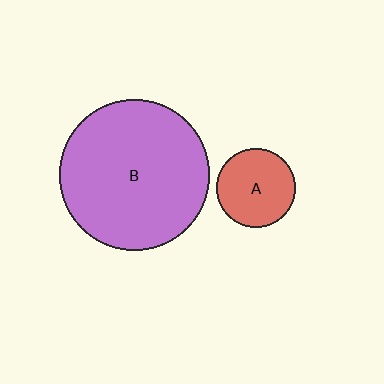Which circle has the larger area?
Circle B (purple).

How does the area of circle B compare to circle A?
Approximately 3.6 times.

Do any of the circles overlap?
No, none of the circles overlap.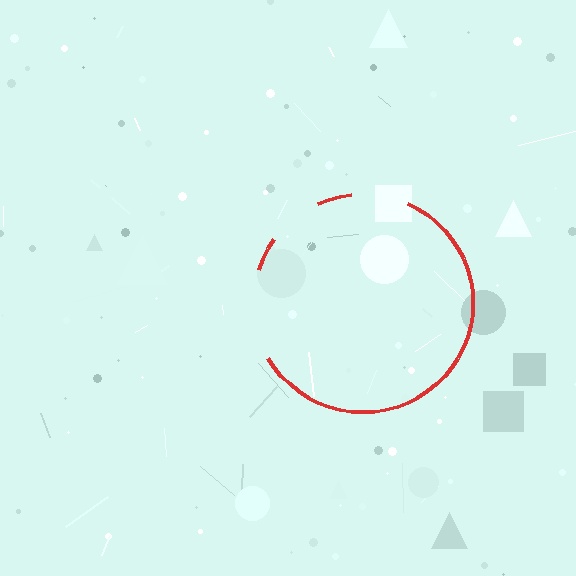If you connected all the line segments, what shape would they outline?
They would outline a circle.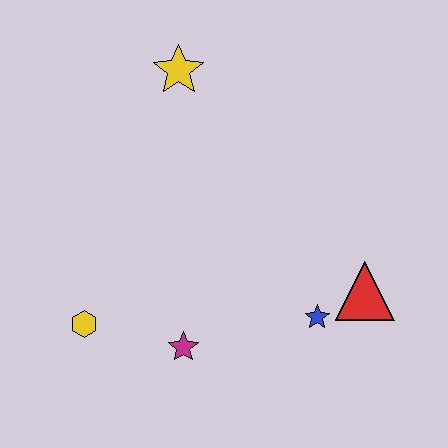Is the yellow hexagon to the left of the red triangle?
Yes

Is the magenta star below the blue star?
Yes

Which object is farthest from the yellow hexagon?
The red triangle is farthest from the yellow hexagon.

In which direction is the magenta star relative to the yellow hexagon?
The magenta star is to the right of the yellow hexagon.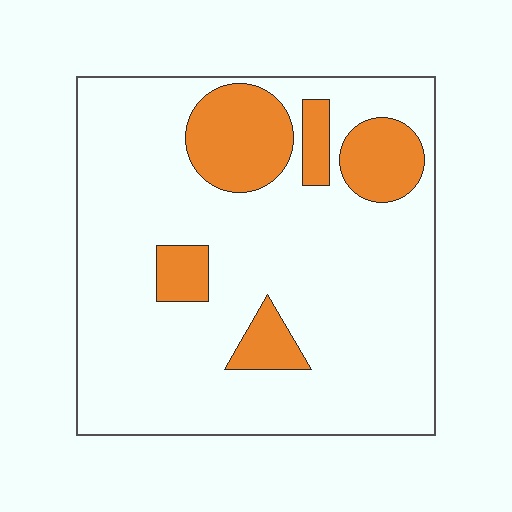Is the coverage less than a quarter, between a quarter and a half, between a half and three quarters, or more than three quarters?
Less than a quarter.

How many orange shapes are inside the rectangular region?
5.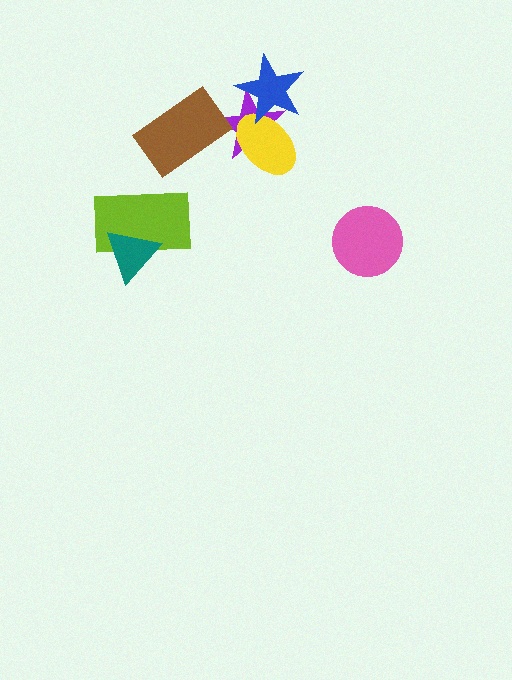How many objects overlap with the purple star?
3 objects overlap with the purple star.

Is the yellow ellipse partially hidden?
Yes, it is partially covered by another shape.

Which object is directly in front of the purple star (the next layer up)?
The yellow ellipse is directly in front of the purple star.